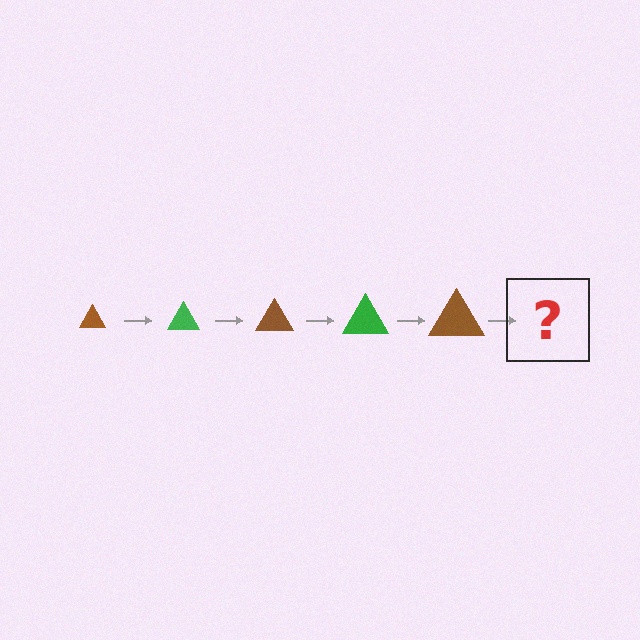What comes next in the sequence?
The next element should be a green triangle, larger than the previous one.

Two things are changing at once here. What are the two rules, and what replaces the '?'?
The two rules are that the triangle grows larger each step and the color cycles through brown and green. The '?' should be a green triangle, larger than the previous one.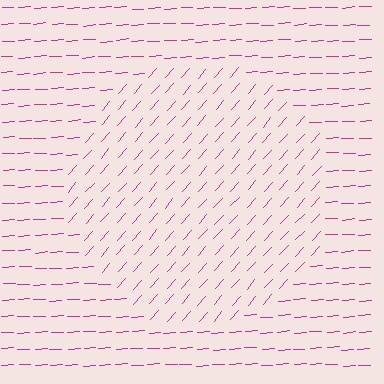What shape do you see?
I see a circle.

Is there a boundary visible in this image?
Yes, there is a texture boundary formed by a change in line orientation.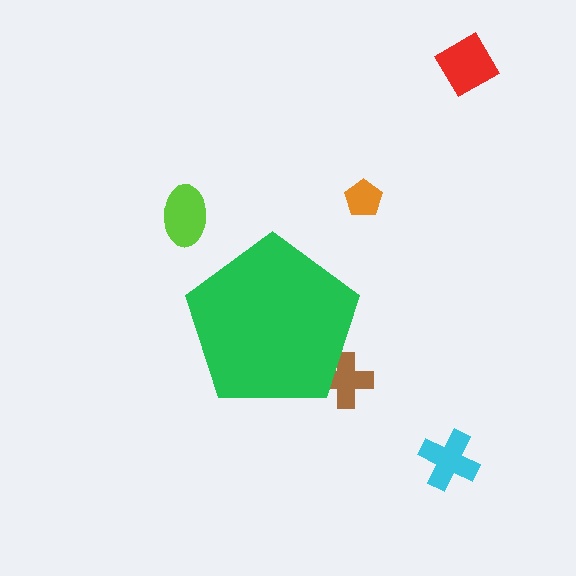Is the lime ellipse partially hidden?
No, the lime ellipse is fully visible.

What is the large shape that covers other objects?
A green pentagon.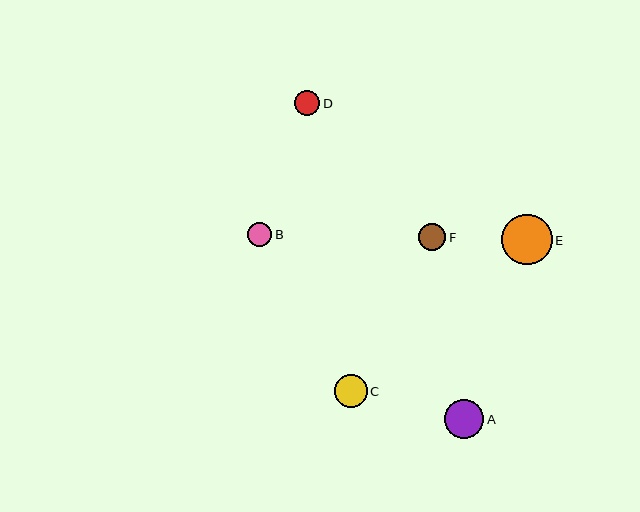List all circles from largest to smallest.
From largest to smallest: E, A, C, F, D, B.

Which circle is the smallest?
Circle B is the smallest with a size of approximately 24 pixels.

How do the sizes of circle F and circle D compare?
Circle F and circle D are approximately the same size.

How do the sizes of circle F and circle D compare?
Circle F and circle D are approximately the same size.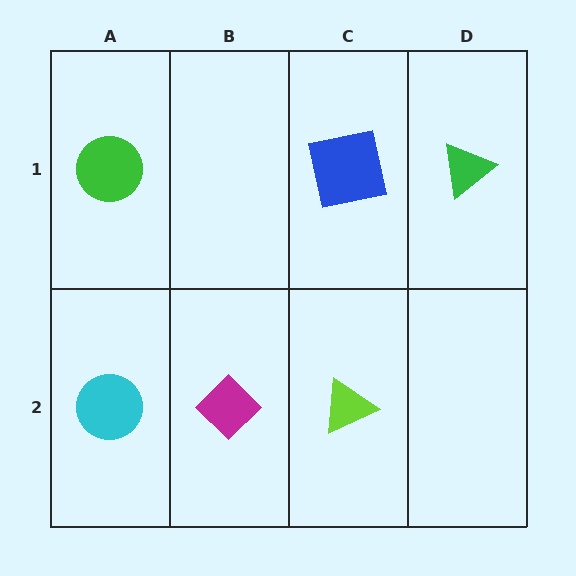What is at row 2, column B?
A magenta diamond.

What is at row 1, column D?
A green triangle.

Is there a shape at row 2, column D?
No, that cell is empty.